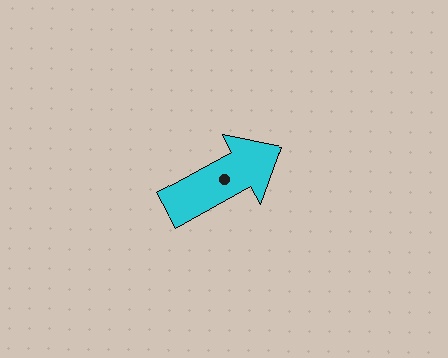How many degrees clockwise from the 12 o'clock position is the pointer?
Approximately 61 degrees.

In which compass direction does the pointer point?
Northeast.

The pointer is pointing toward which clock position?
Roughly 2 o'clock.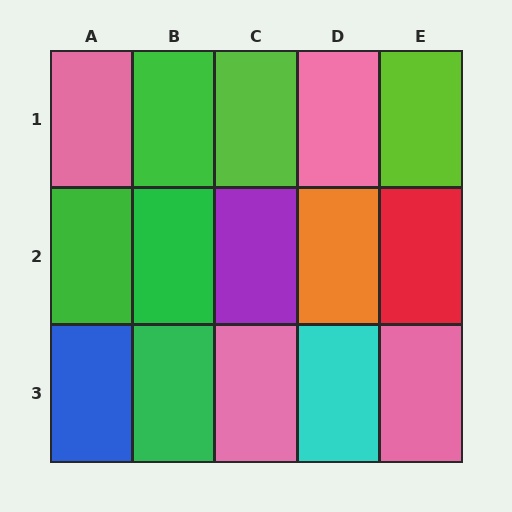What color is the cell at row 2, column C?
Purple.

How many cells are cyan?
1 cell is cyan.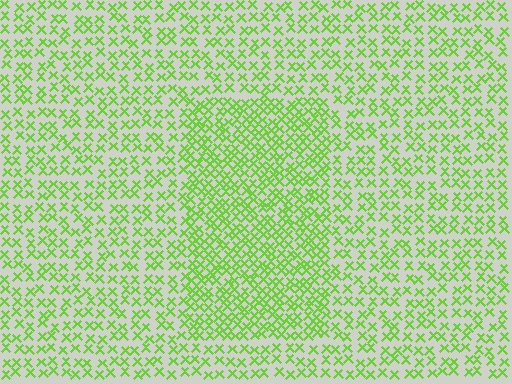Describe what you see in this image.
The image contains small lime elements arranged at two different densities. A rectangle-shaped region is visible where the elements are more densely packed than the surrounding area.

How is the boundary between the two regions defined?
The boundary is defined by a change in element density (approximately 1.8x ratio). All elements are the same color, size, and shape.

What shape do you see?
I see a rectangle.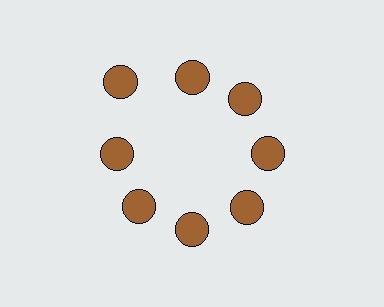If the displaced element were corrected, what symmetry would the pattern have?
It would have 8-fold rotational symmetry — the pattern would map onto itself every 45 degrees.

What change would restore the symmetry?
The symmetry would be restored by moving it inward, back onto the ring so that all 8 circles sit at equal angles and equal distance from the center.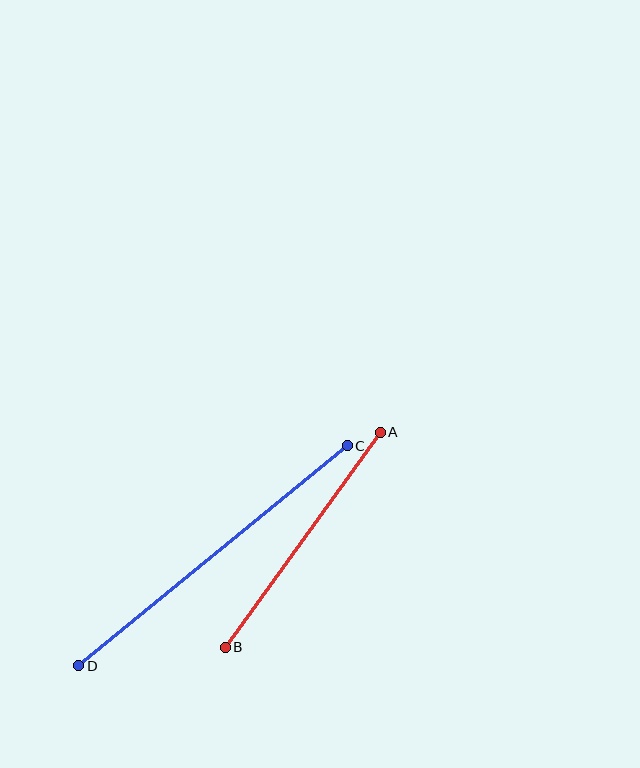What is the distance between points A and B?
The distance is approximately 265 pixels.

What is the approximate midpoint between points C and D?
The midpoint is at approximately (213, 556) pixels.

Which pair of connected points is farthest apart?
Points C and D are farthest apart.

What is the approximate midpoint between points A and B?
The midpoint is at approximately (303, 540) pixels.